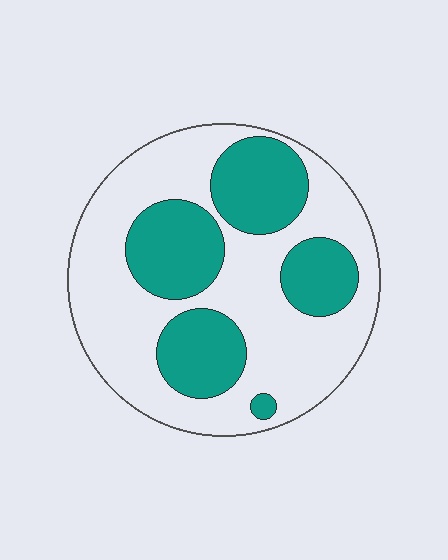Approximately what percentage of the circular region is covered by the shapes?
Approximately 35%.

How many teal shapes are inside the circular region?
5.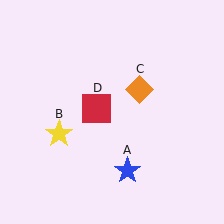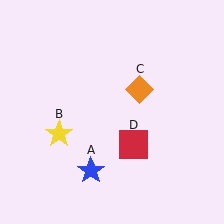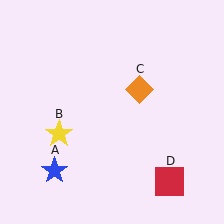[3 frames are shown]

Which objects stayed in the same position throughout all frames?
Yellow star (object B) and orange diamond (object C) remained stationary.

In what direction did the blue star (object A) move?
The blue star (object A) moved left.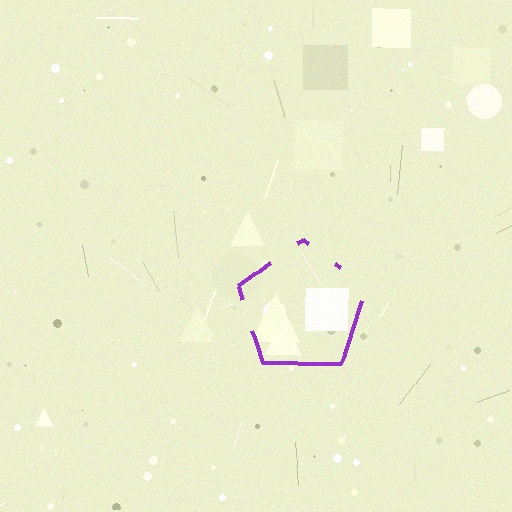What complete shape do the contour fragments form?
The contour fragments form a pentagon.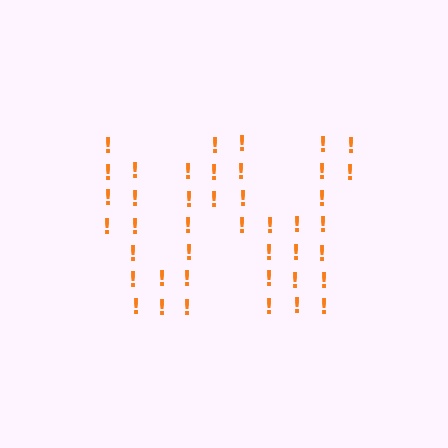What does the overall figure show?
The overall figure shows the letter W.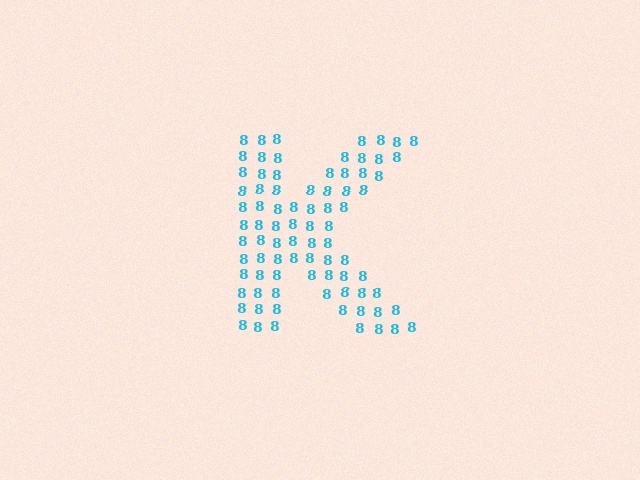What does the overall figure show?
The overall figure shows the letter K.